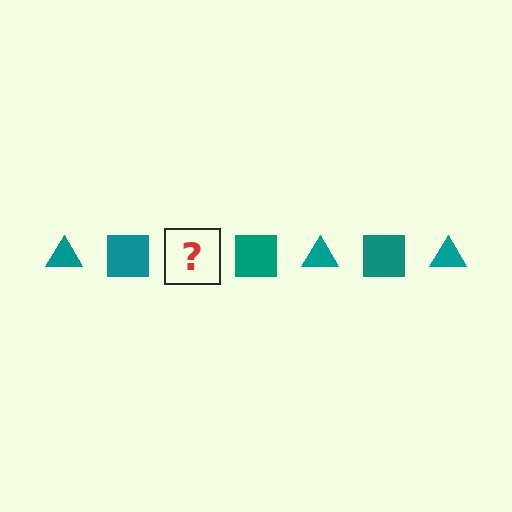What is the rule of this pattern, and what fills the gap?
The rule is that the pattern cycles through triangle, square shapes in teal. The gap should be filled with a teal triangle.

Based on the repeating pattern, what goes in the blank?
The blank should be a teal triangle.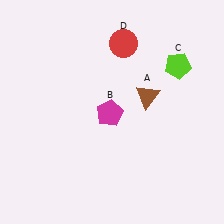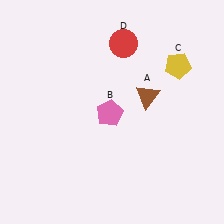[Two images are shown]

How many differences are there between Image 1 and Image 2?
There are 2 differences between the two images.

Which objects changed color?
B changed from magenta to pink. C changed from lime to yellow.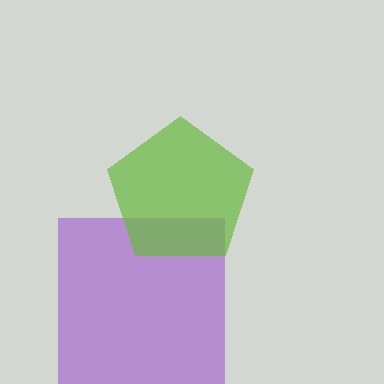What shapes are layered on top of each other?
The layered shapes are: a purple square, a lime pentagon.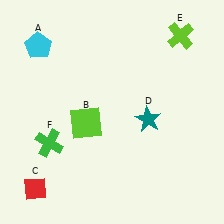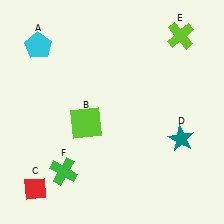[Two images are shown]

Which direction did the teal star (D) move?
The teal star (D) moved right.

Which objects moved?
The objects that moved are: the teal star (D), the green cross (F).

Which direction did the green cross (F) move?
The green cross (F) moved down.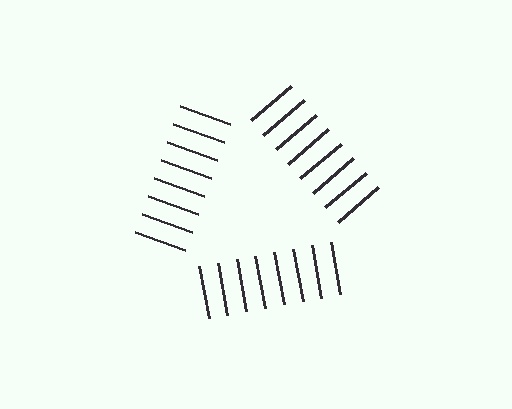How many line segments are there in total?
24 — 8 along each of the 3 edges.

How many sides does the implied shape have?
3 sides — the line-ends trace a triangle.